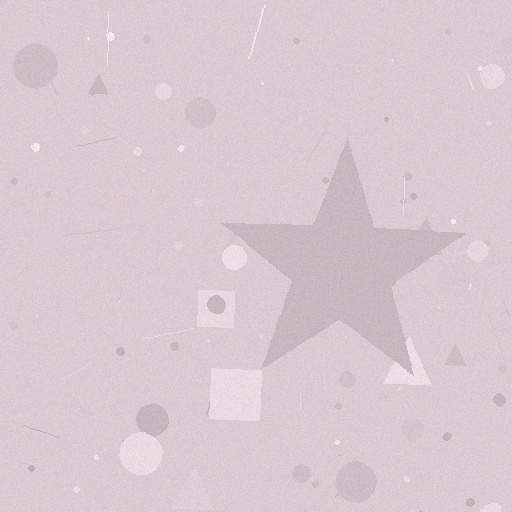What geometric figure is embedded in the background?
A star is embedded in the background.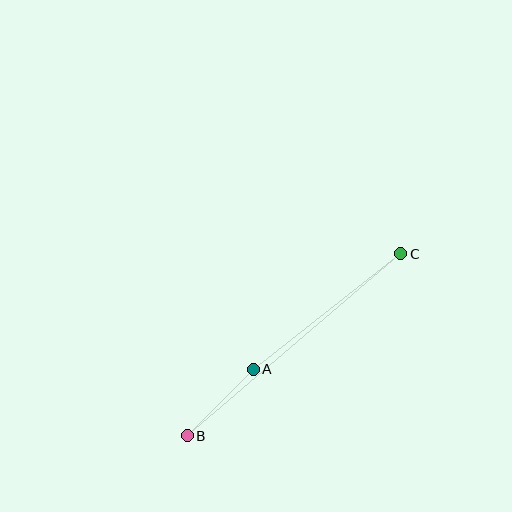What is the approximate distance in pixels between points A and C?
The distance between A and C is approximately 187 pixels.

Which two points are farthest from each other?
Points B and C are farthest from each other.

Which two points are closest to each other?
Points A and B are closest to each other.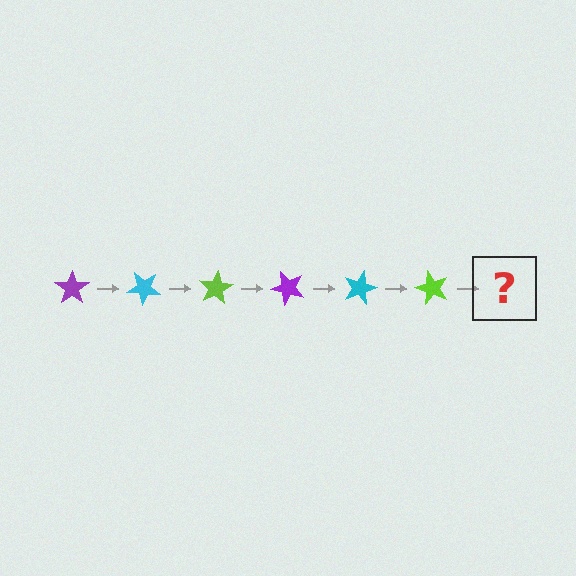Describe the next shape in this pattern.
It should be a purple star, rotated 240 degrees from the start.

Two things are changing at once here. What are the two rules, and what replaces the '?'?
The two rules are that it rotates 40 degrees each step and the color cycles through purple, cyan, and lime. The '?' should be a purple star, rotated 240 degrees from the start.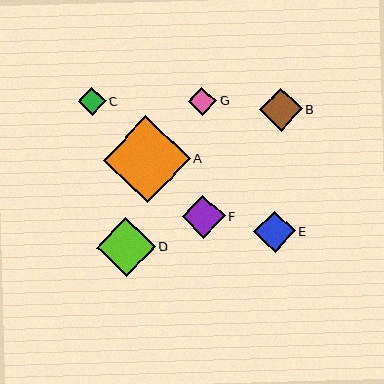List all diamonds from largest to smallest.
From largest to smallest: A, D, F, B, E, G, C.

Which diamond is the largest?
Diamond A is the largest with a size of approximately 87 pixels.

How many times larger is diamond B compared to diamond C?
Diamond B is approximately 1.5 times the size of diamond C.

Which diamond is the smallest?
Diamond C is the smallest with a size of approximately 28 pixels.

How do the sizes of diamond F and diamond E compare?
Diamond F and diamond E are approximately the same size.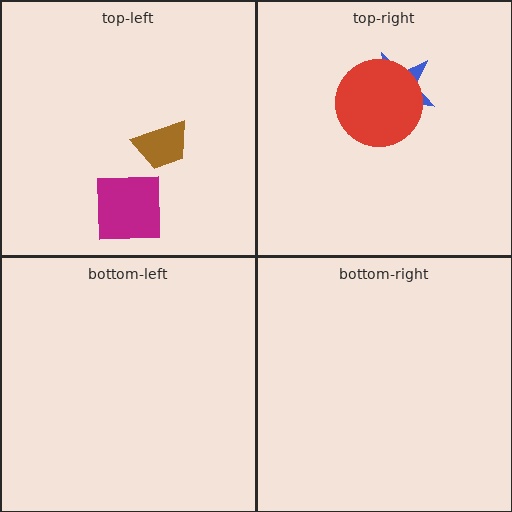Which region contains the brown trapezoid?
The top-left region.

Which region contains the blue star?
The top-right region.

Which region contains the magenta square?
The top-left region.